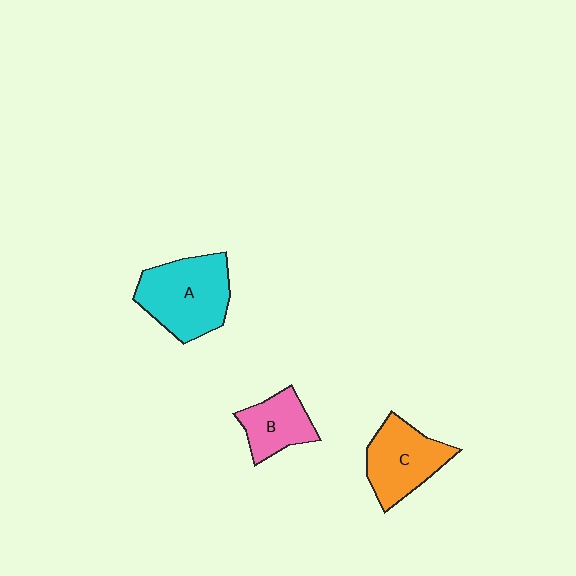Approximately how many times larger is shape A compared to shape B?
Approximately 1.7 times.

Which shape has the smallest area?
Shape B (pink).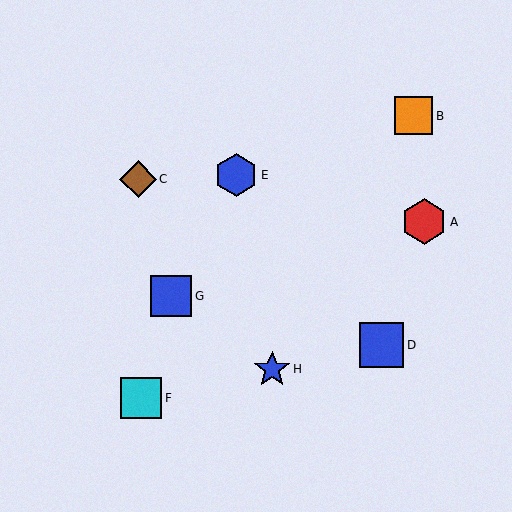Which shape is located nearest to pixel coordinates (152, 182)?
The brown diamond (labeled C) at (138, 179) is nearest to that location.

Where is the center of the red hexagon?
The center of the red hexagon is at (424, 222).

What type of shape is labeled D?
Shape D is a blue square.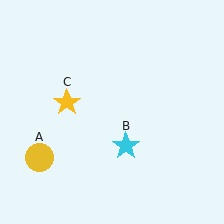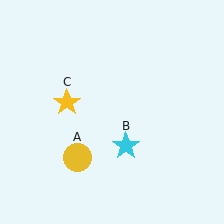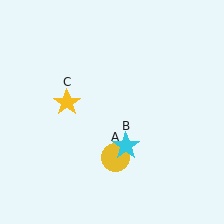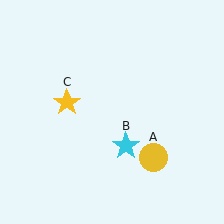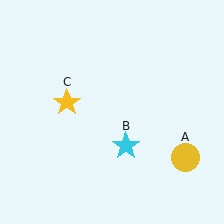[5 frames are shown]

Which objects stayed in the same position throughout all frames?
Cyan star (object B) and yellow star (object C) remained stationary.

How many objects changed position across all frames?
1 object changed position: yellow circle (object A).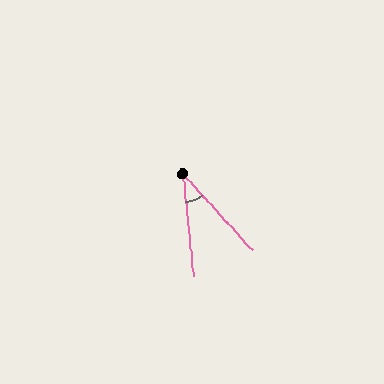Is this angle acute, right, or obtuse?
It is acute.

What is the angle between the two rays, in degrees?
Approximately 36 degrees.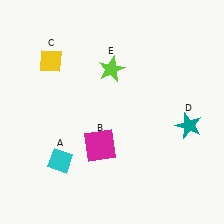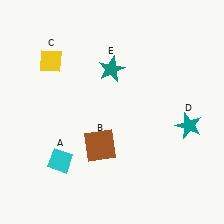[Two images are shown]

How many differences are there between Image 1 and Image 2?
There are 2 differences between the two images.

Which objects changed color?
B changed from magenta to brown. E changed from lime to teal.